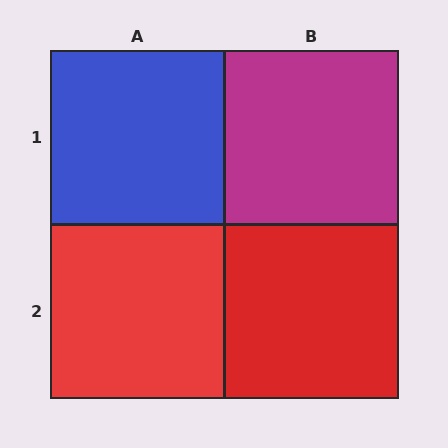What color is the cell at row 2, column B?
Red.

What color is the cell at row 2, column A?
Red.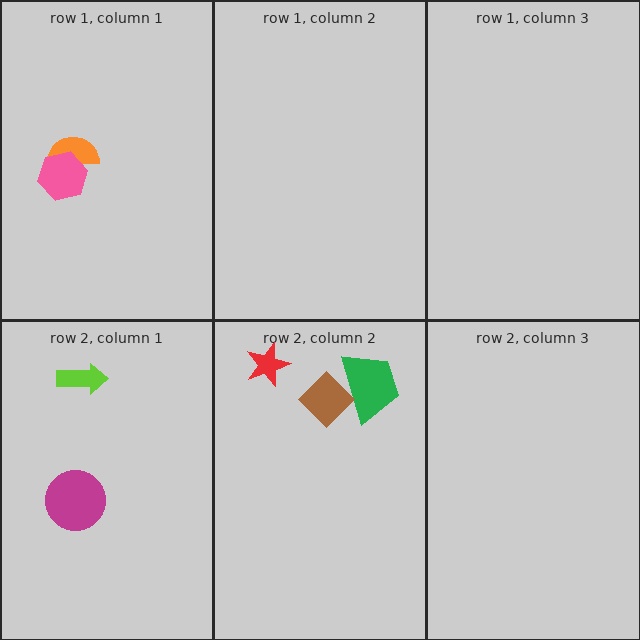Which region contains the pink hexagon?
The row 1, column 1 region.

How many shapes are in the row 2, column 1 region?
2.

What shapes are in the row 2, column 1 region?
The lime arrow, the magenta circle.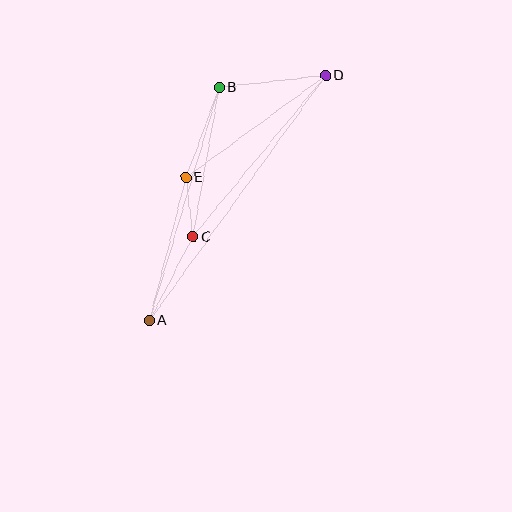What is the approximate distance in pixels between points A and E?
The distance between A and E is approximately 148 pixels.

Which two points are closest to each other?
Points C and E are closest to each other.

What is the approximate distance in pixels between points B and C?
The distance between B and C is approximately 152 pixels.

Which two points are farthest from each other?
Points A and D are farthest from each other.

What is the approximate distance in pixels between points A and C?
The distance between A and C is approximately 95 pixels.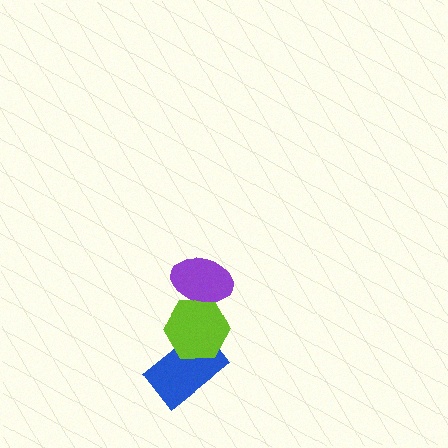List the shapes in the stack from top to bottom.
From top to bottom: the purple ellipse, the lime hexagon, the blue rectangle.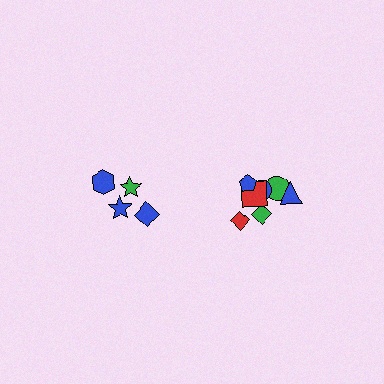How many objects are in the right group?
There are 7 objects.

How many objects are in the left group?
There are 4 objects.